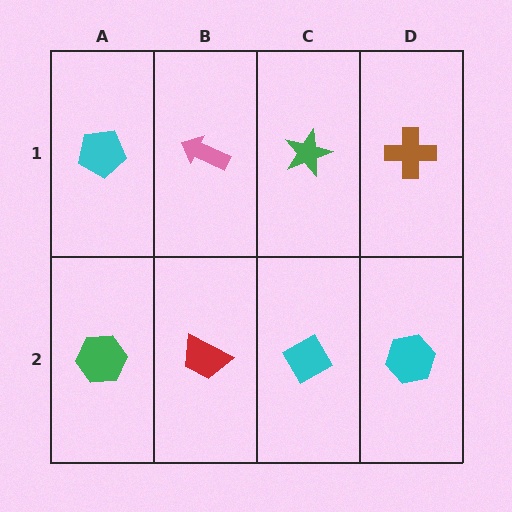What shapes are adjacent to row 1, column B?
A red trapezoid (row 2, column B), a cyan pentagon (row 1, column A), a green star (row 1, column C).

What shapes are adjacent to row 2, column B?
A pink arrow (row 1, column B), a green hexagon (row 2, column A), a cyan diamond (row 2, column C).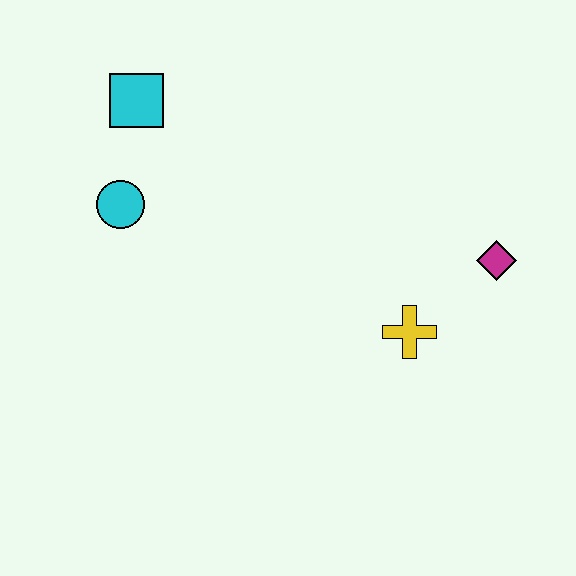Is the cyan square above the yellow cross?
Yes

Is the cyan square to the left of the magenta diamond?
Yes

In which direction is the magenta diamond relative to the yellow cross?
The magenta diamond is to the right of the yellow cross.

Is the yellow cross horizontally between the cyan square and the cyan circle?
No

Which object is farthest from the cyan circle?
The magenta diamond is farthest from the cyan circle.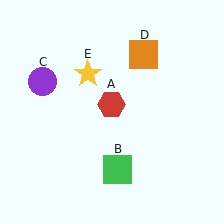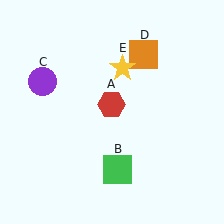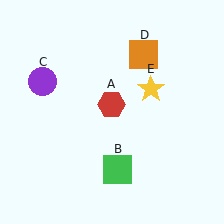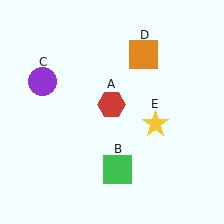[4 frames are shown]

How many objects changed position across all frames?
1 object changed position: yellow star (object E).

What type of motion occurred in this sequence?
The yellow star (object E) rotated clockwise around the center of the scene.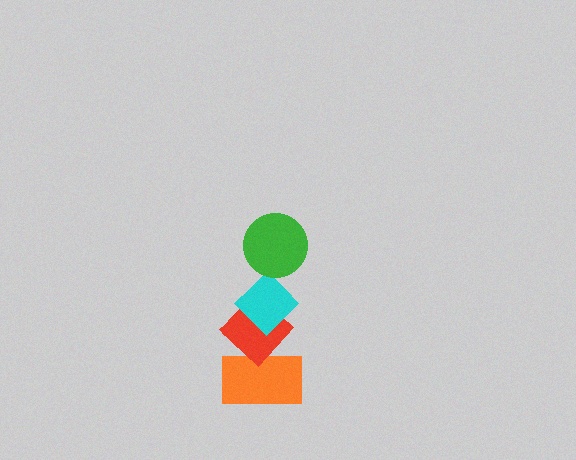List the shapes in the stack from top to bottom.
From top to bottom: the green circle, the cyan diamond, the red diamond, the orange rectangle.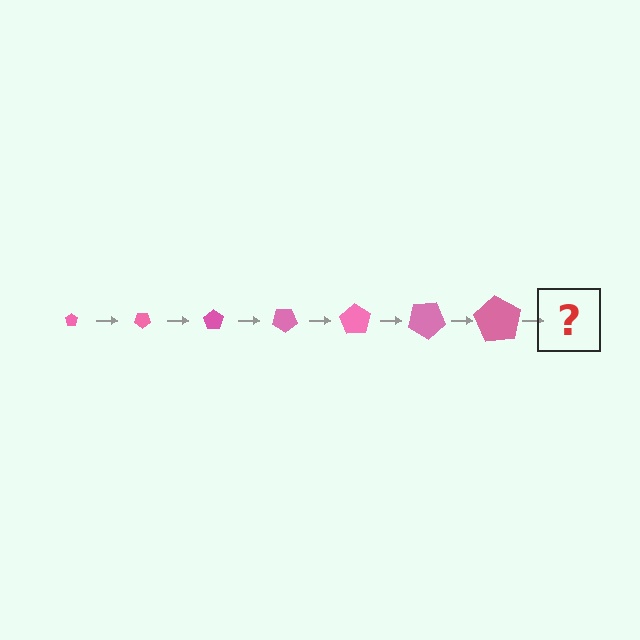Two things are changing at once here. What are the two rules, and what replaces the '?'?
The two rules are that the pentagon grows larger each step and it rotates 35 degrees each step. The '?' should be a pentagon, larger than the previous one and rotated 245 degrees from the start.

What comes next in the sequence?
The next element should be a pentagon, larger than the previous one and rotated 245 degrees from the start.